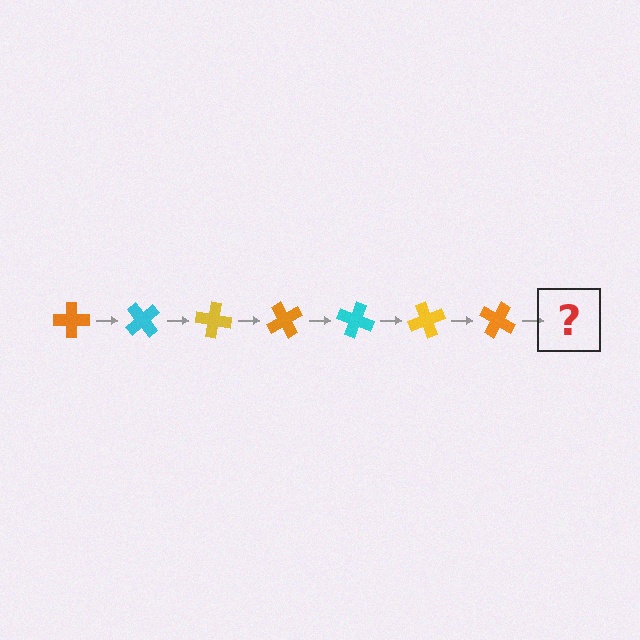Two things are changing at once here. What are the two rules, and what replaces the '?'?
The two rules are that it rotates 50 degrees each step and the color cycles through orange, cyan, and yellow. The '?' should be a cyan cross, rotated 350 degrees from the start.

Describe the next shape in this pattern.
It should be a cyan cross, rotated 350 degrees from the start.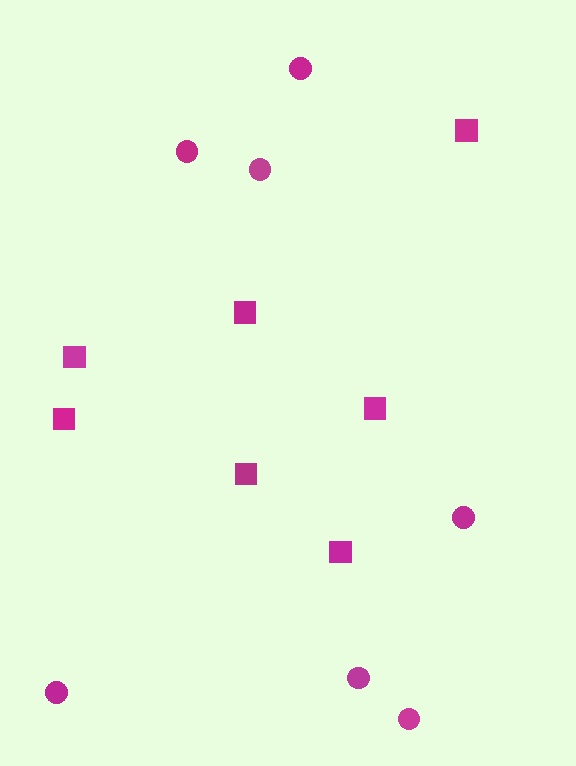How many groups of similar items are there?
There are 2 groups: one group of circles (7) and one group of squares (7).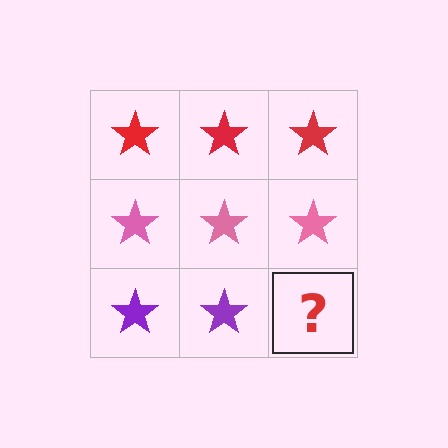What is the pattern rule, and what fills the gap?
The rule is that each row has a consistent color. The gap should be filled with a purple star.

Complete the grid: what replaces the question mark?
The question mark should be replaced with a purple star.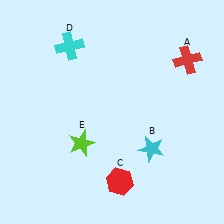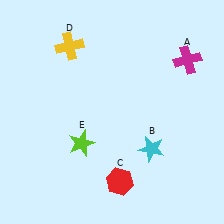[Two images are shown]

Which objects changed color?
A changed from red to magenta. D changed from cyan to yellow.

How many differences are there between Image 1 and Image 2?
There are 2 differences between the two images.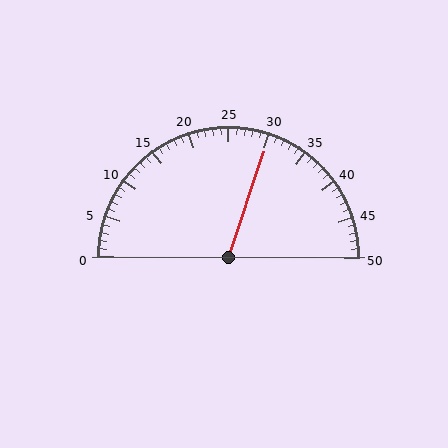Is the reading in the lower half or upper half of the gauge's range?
The reading is in the upper half of the range (0 to 50).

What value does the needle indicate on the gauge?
The needle indicates approximately 30.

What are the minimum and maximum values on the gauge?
The gauge ranges from 0 to 50.